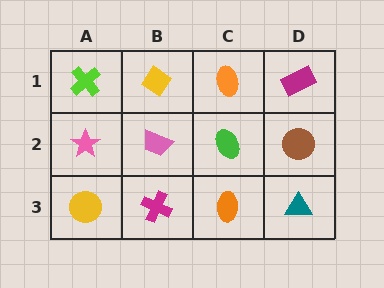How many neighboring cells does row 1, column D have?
2.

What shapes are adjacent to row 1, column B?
A pink trapezoid (row 2, column B), a lime cross (row 1, column A), an orange ellipse (row 1, column C).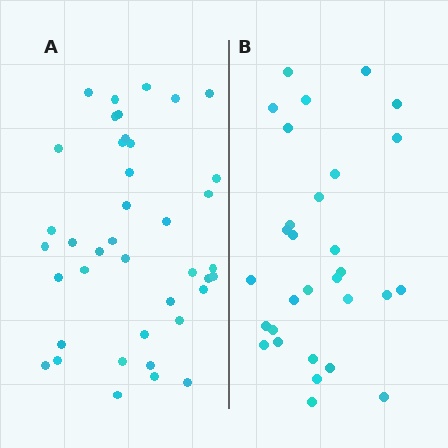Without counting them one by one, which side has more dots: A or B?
Region A (the left region) has more dots.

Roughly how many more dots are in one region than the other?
Region A has roughly 10 or so more dots than region B.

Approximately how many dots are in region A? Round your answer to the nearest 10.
About 40 dots.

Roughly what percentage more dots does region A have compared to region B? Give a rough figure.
About 35% more.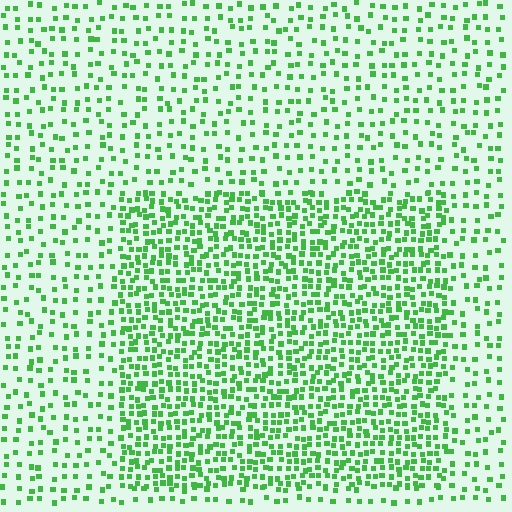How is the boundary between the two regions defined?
The boundary is defined by a change in element density (approximately 2.2x ratio). All elements are the same color, size, and shape.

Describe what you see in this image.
The image contains small green elements arranged at two different densities. A rectangle-shaped region is visible where the elements are more densely packed than the surrounding area.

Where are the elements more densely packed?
The elements are more densely packed inside the rectangle boundary.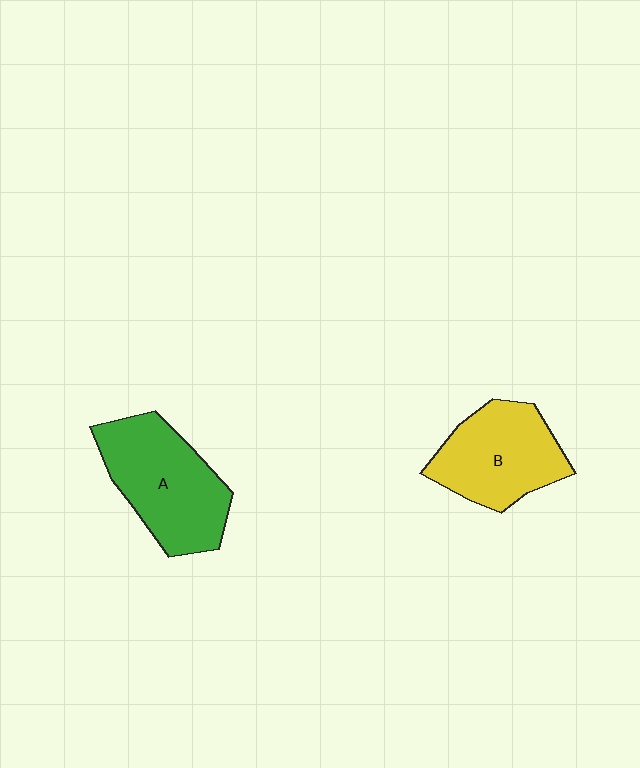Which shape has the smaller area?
Shape B (yellow).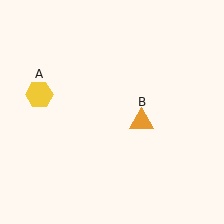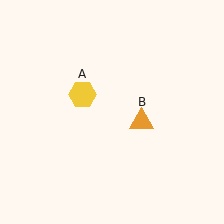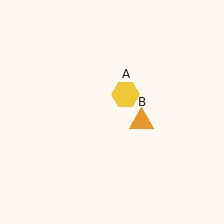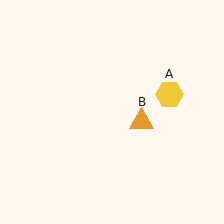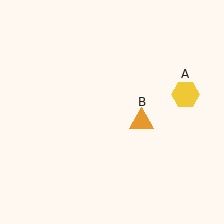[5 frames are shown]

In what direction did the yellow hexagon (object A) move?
The yellow hexagon (object A) moved right.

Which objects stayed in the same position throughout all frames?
Orange triangle (object B) remained stationary.